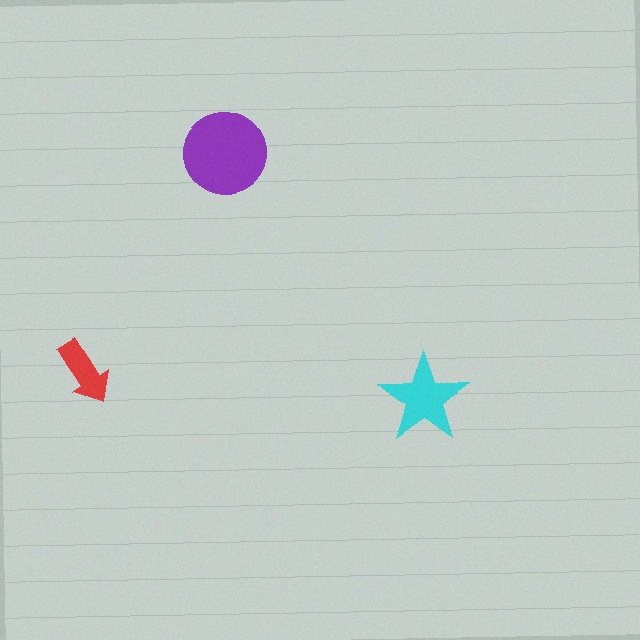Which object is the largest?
The purple circle.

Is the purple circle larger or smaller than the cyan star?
Larger.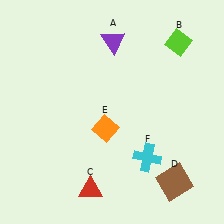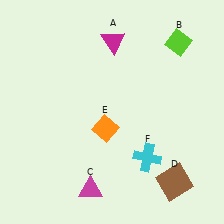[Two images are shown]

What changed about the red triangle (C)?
In Image 1, C is red. In Image 2, it changed to magenta.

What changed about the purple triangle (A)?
In Image 1, A is purple. In Image 2, it changed to magenta.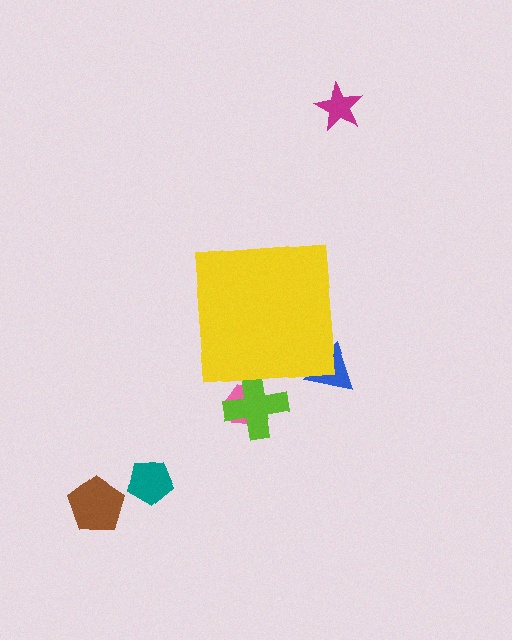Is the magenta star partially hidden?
No, the magenta star is fully visible.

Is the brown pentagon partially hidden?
No, the brown pentagon is fully visible.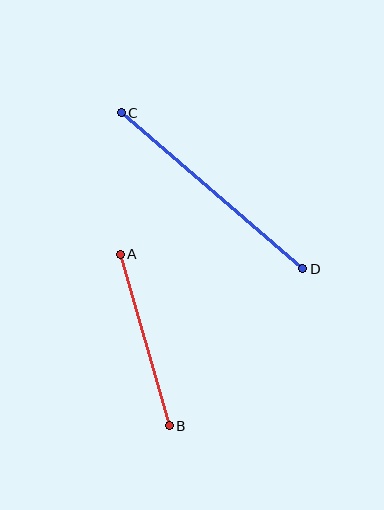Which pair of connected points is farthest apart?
Points C and D are farthest apart.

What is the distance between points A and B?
The distance is approximately 178 pixels.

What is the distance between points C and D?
The distance is approximately 240 pixels.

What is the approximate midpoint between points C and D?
The midpoint is at approximately (212, 191) pixels.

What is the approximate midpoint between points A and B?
The midpoint is at approximately (145, 340) pixels.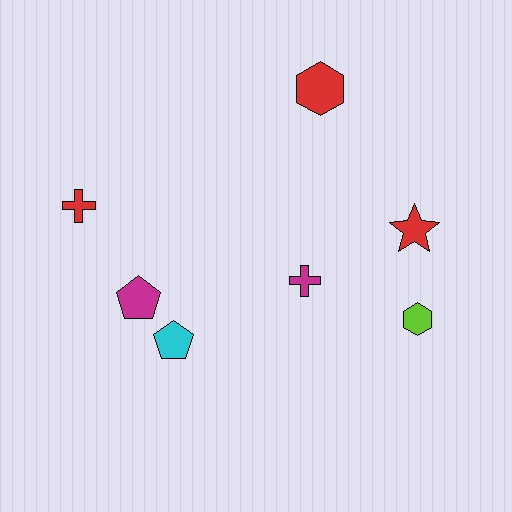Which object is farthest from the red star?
The red cross is farthest from the red star.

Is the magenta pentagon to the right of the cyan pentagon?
No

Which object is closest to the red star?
The lime hexagon is closest to the red star.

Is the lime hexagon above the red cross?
No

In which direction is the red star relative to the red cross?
The red star is to the right of the red cross.